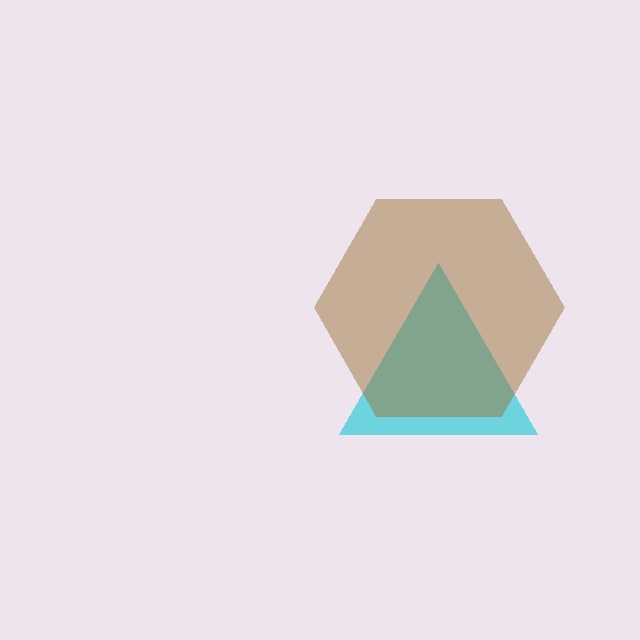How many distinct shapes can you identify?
There are 2 distinct shapes: a cyan triangle, a brown hexagon.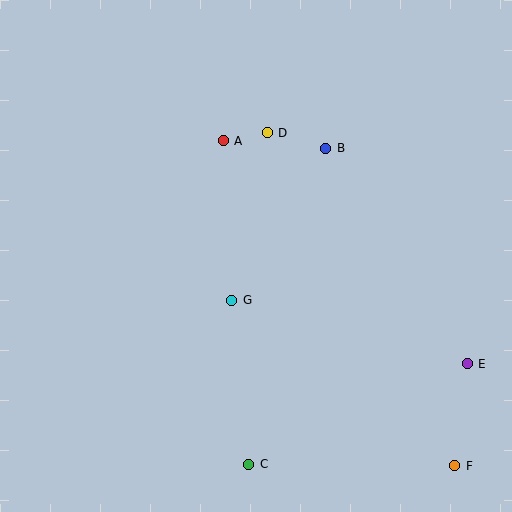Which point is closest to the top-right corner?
Point B is closest to the top-right corner.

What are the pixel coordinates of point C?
Point C is at (249, 464).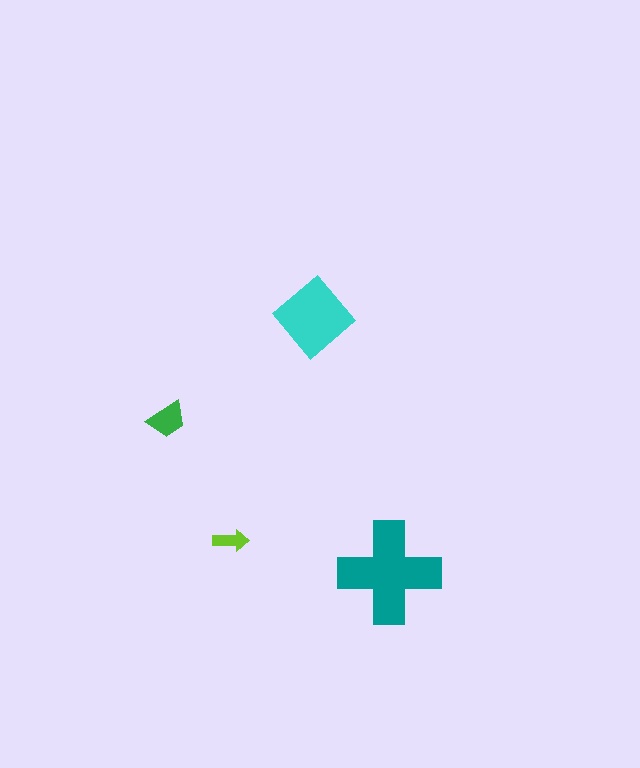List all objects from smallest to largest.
The lime arrow, the green trapezoid, the cyan diamond, the teal cross.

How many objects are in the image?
There are 4 objects in the image.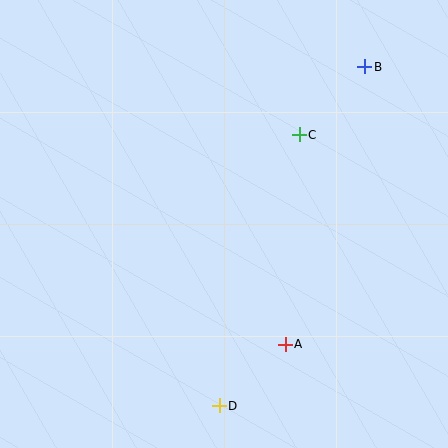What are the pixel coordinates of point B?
Point B is at (365, 67).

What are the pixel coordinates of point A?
Point A is at (285, 344).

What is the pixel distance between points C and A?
The distance between C and A is 210 pixels.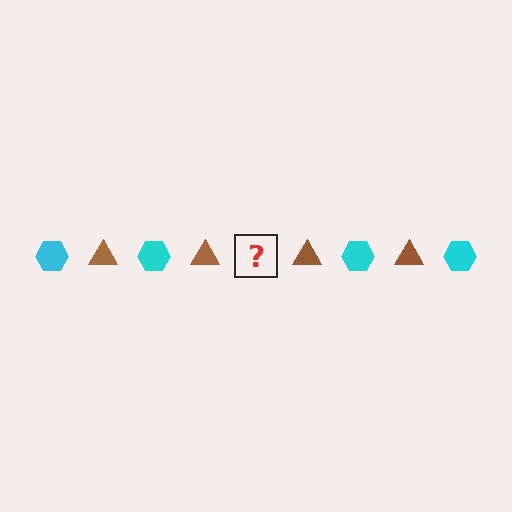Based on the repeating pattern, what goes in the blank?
The blank should be a cyan hexagon.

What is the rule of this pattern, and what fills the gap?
The rule is that the pattern alternates between cyan hexagon and brown triangle. The gap should be filled with a cyan hexagon.